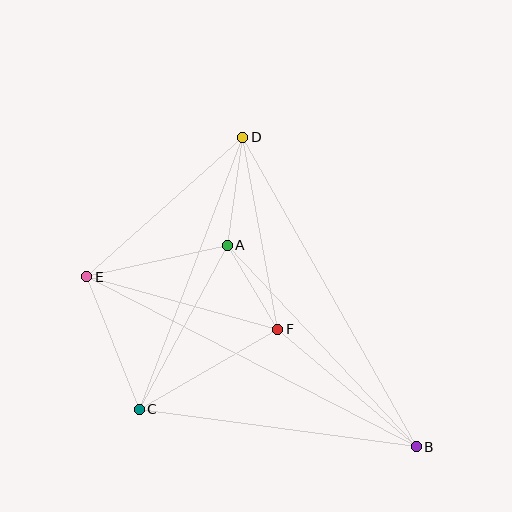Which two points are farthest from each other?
Points B and E are farthest from each other.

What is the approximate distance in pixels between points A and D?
The distance between A and D is approximately 109 pixels.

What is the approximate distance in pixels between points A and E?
The distance between A and E is approximately 144 pixels.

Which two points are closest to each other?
Points A and F are closest to each other.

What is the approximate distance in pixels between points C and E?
The distance between C and E is approximately 142 pixels.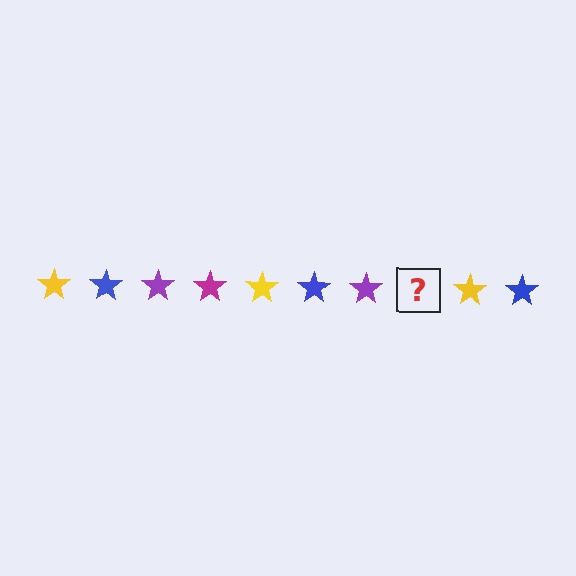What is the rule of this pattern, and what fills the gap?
The rule is that the pattern cycles through yellow, blue, purple, magenta stars. The gap should be filled with a magenta star.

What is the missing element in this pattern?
The missing element is a magenta star.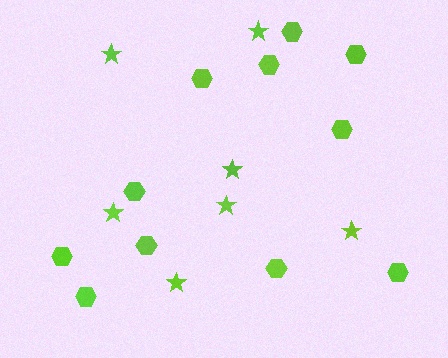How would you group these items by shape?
There are 2 groups: one group of hexagons (11) and one group of stars (7).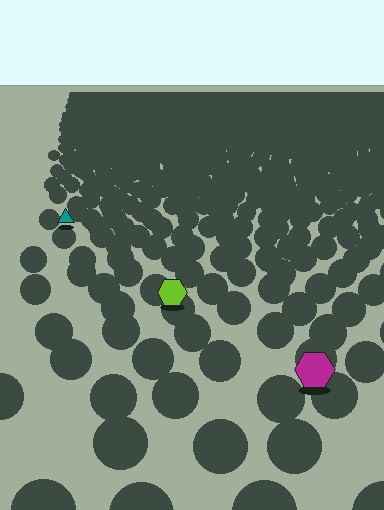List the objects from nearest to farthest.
From nearest to farthest: the magenta hexagon, the lime hexagon, the teal triangle.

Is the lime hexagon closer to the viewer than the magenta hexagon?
No. The magenta hexagon is closer — you can tell from the texture gradient: the ground texture is coarser near it.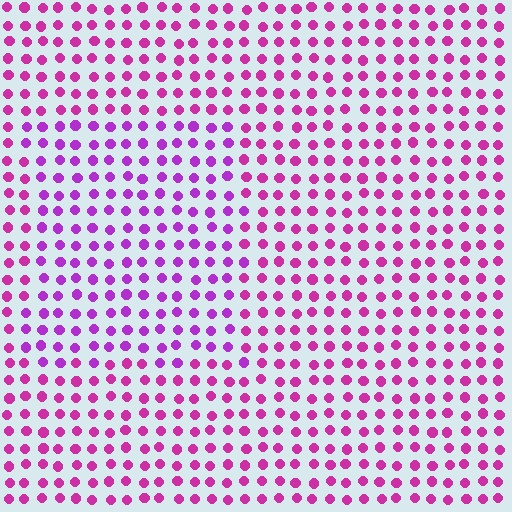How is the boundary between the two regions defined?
The boundary is defined purely by a slight shift in hue (about 26 degrees). Spacing, size, and orientation are identical on both sides.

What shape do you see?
I see a rectangle.